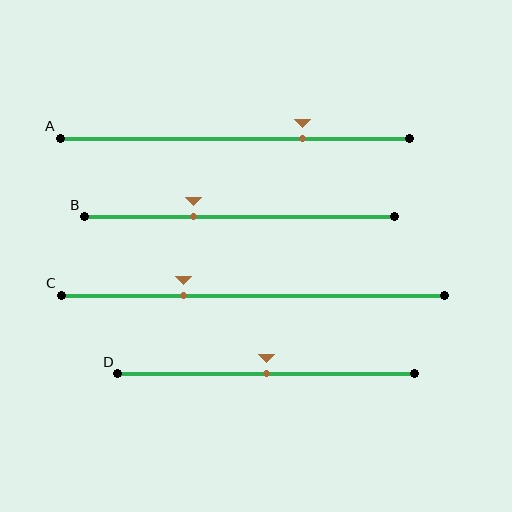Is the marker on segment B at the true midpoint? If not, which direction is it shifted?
No, the marker on segment B is shifted to the left by about 15% of the segment length.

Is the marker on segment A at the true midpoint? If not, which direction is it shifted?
No, the marker on segment A is shifted to the right by about 19% of the segment length.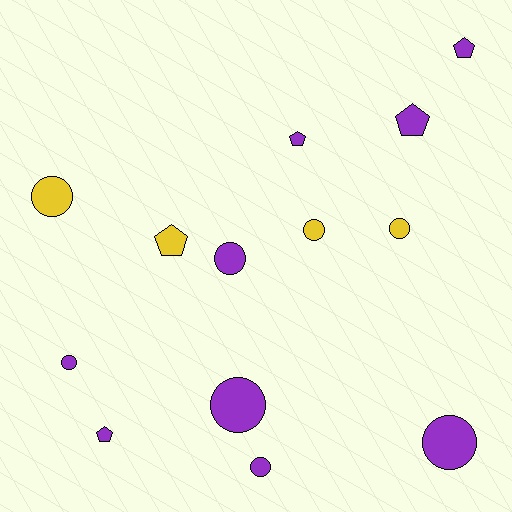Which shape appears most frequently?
Circle, with 8 objects.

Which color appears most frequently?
Purple, with 9 objects.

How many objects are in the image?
There are 13 objects.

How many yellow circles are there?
There are 3 yellow circles.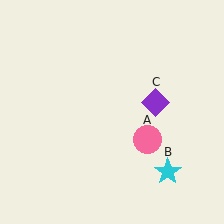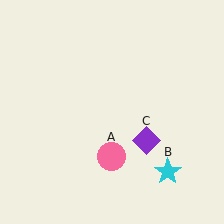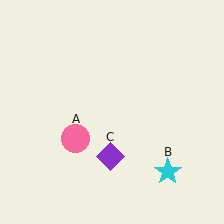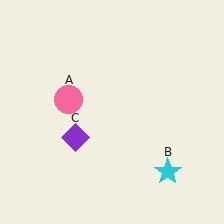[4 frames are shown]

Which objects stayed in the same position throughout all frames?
Cyan star (object B) remained stationary.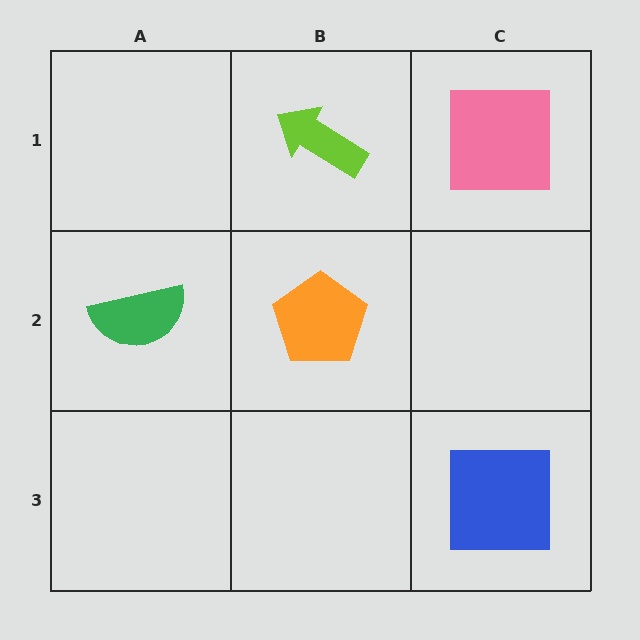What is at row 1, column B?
A lime arrow.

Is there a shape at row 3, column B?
No, that cell is empty.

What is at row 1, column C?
A pink square.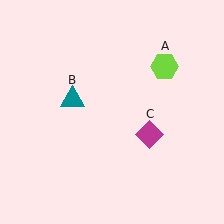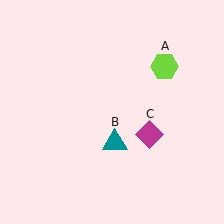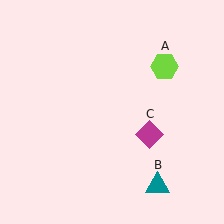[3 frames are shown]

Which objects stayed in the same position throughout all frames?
Lime hexagon (object A) and magenta diamond (object C) remained stationary.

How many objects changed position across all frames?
1 object changed position: teal triangle (object B).